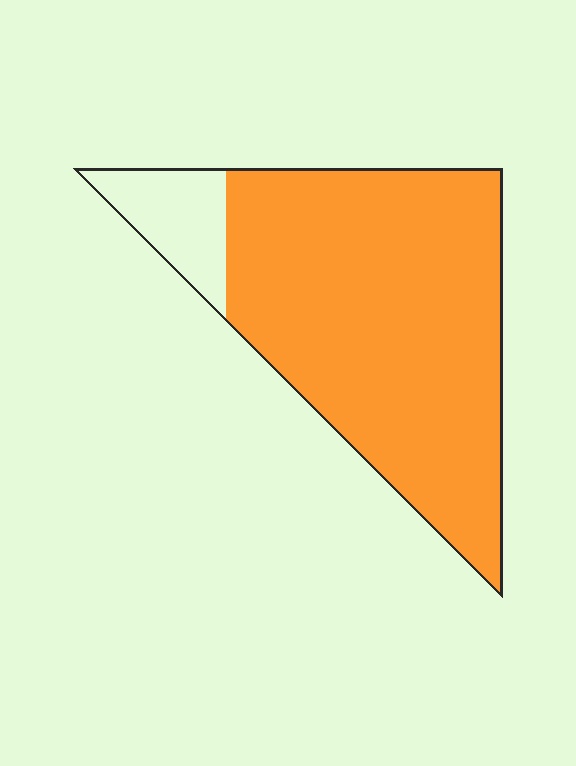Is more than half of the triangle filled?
Yes.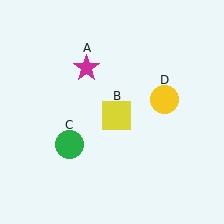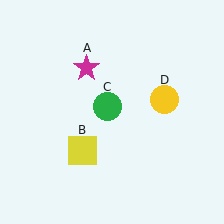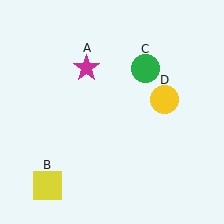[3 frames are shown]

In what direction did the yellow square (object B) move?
The yellow square (object B) moved down and to the left.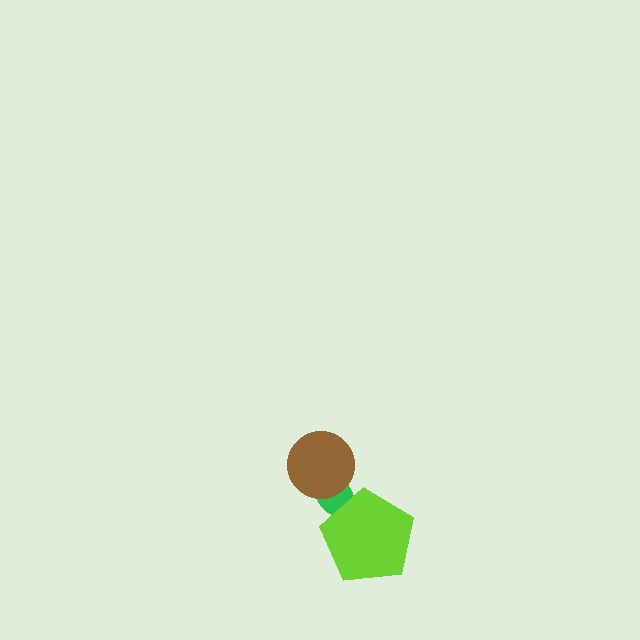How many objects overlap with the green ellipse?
2 objects overlap with the green ellipse.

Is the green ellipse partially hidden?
Yes, it is partially covered by another shape.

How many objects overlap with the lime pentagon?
1 object overlaps with the lime pentagon.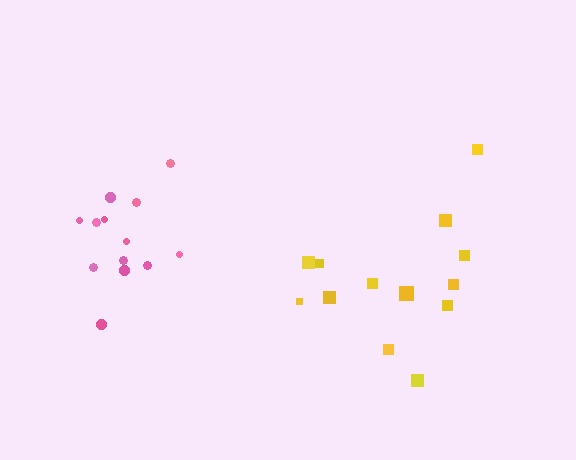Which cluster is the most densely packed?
Pink.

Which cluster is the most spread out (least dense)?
Yellow.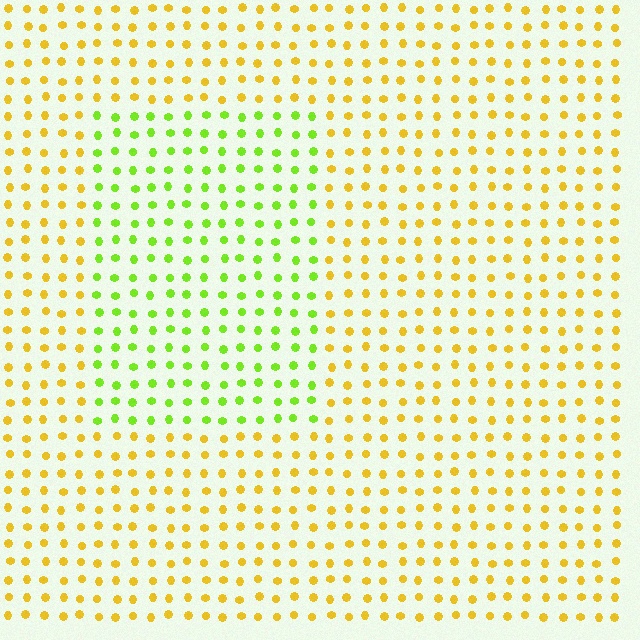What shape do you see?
I see a rectangle.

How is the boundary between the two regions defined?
The boundary is defined purely by a slight shift in hue (about 47 degrees). Spacing, size, and orientation are identical on both sides.